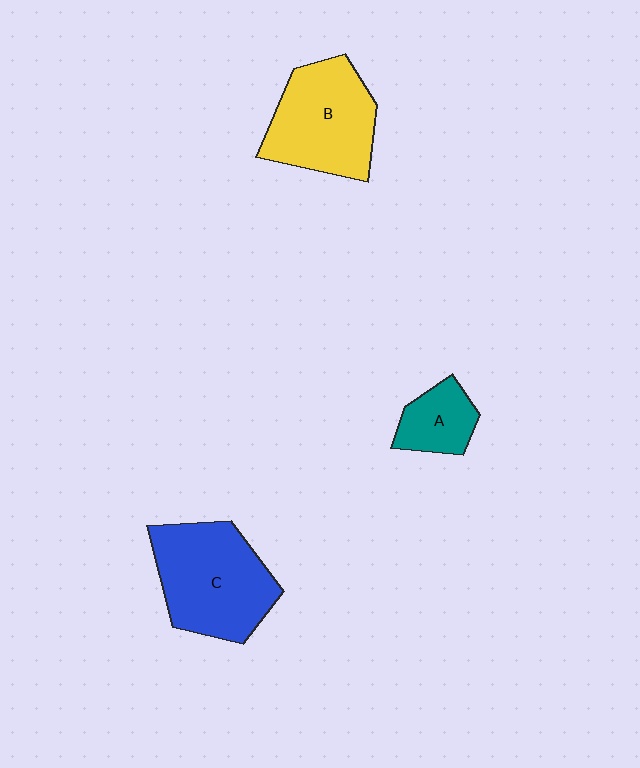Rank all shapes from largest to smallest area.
From largest to smallest: C (blue), B (yellow), A (teal).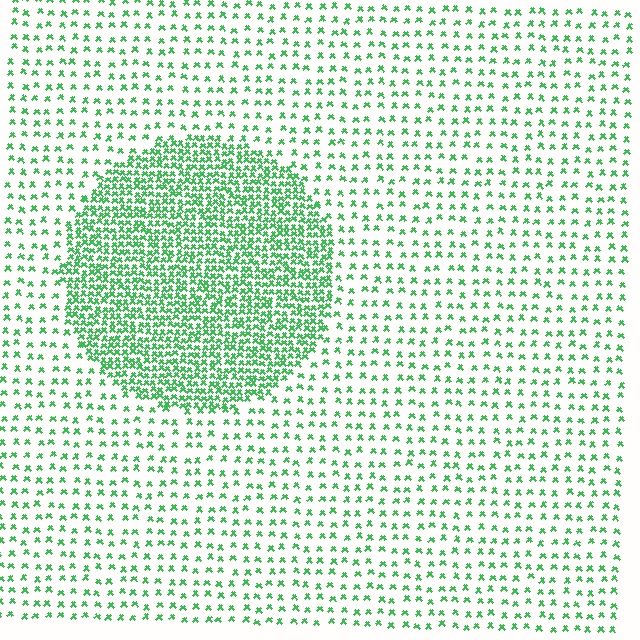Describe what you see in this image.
The image contains small green elements arranged at two different densities. A circle-shaped region is visible where the elements are more densely packed than the surrounding area.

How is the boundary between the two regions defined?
The boundary is defined by a change in element density (approximately 2.9x ratio). All elements are the same color, size, and shape.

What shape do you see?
I see a circle.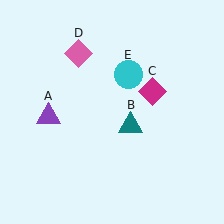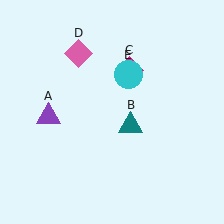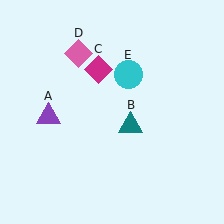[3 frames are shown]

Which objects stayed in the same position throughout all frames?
Purple triangle (object A) and teal triangle (object B) and pink diamond (object D) and cyan circle (object E) remained stationary.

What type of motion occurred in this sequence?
The magenta diamond (object C) rotated counterclockwise around the center of the scene.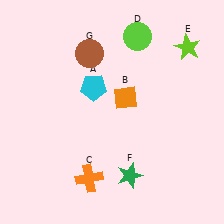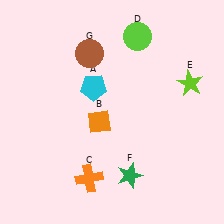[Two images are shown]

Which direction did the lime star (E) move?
The lime star (E) moved down.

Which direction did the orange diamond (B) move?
The orange diamond (B) moved left.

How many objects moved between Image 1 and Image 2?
2 objects moved between the two images.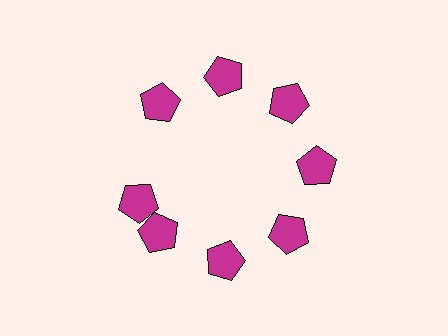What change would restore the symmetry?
The symmetry would be restored by rotating it back into even spacing with its neighbors so that all 8 pentagons sit at equal angles and equal distance from the center.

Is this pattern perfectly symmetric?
No. The 8 magenta pentagons are arranged in a ring, but one element near the 9 o'clock position is rotated out of alignment along the ring, breaking the 8-fold rotational symmetry.